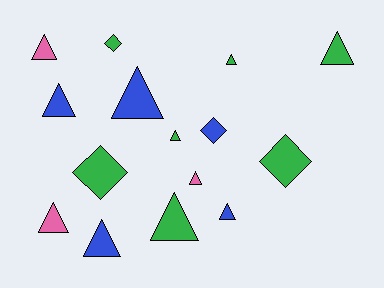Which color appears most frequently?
Green, with 7 objects.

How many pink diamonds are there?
There are no pink diamonds.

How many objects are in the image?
There are 15 objects.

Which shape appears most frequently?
Triangle, with 11 objects.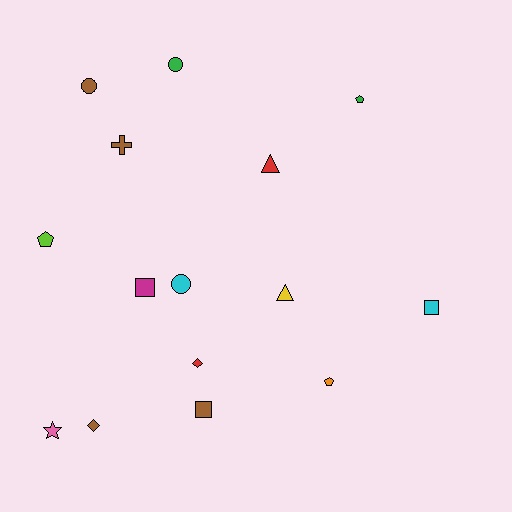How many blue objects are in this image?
There are no blue objects.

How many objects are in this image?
There are 15 objects.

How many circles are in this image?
There are 3 circles.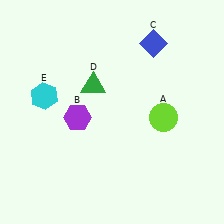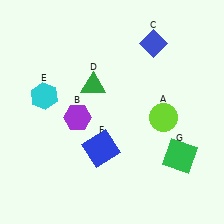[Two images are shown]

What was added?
A blue square (F), a green square (G) were added in Image 2.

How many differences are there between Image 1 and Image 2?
There are 2 differences between the two images.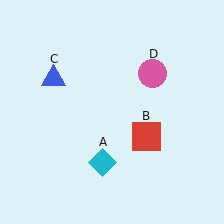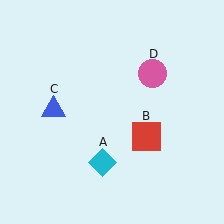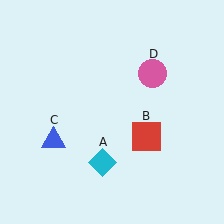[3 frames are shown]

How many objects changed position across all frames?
1 object changed position: blue triangle (object C).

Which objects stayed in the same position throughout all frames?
Cyan diamond (object A) and red square (object B) and pink circle (object D) remained stationary.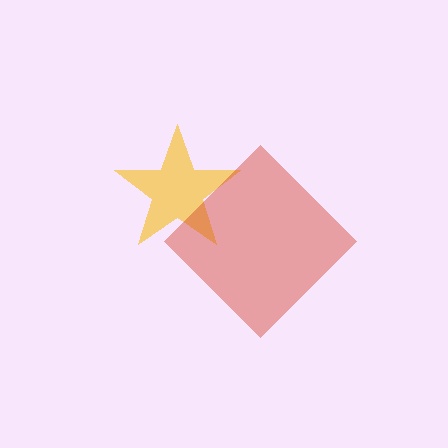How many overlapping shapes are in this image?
There are 2 overlapping shapes in the image.